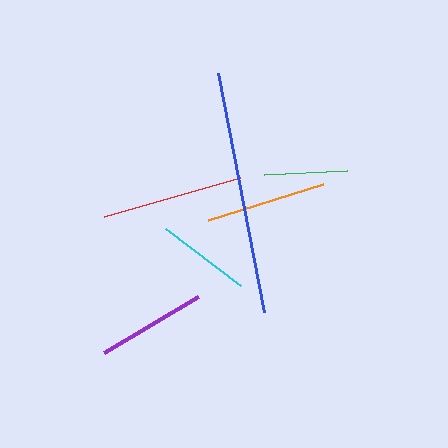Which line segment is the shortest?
The green line is the shortest at approximately 83 pixels.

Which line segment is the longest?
The blue line is the longest at approximately 244 pixels.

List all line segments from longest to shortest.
From longest to shortest: blue, red, orange, purple, cyan, green.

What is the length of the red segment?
The red segment is approximately 142 pixels long.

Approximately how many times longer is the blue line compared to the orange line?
The blue line is approximately 2.0 times the length of the orange line.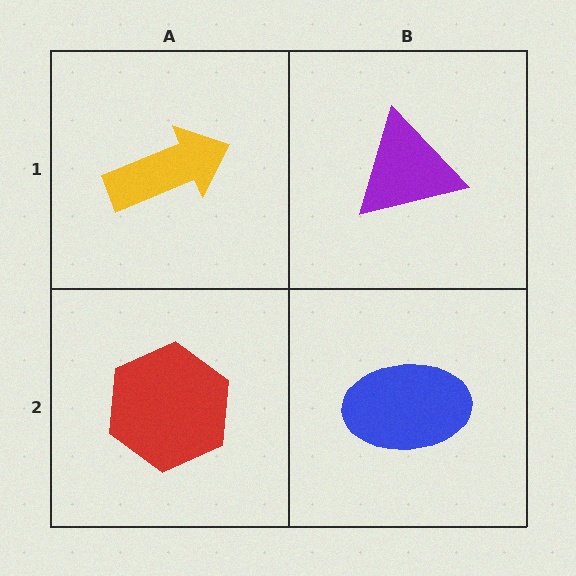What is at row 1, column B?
A purple triangle.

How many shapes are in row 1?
2 shapes.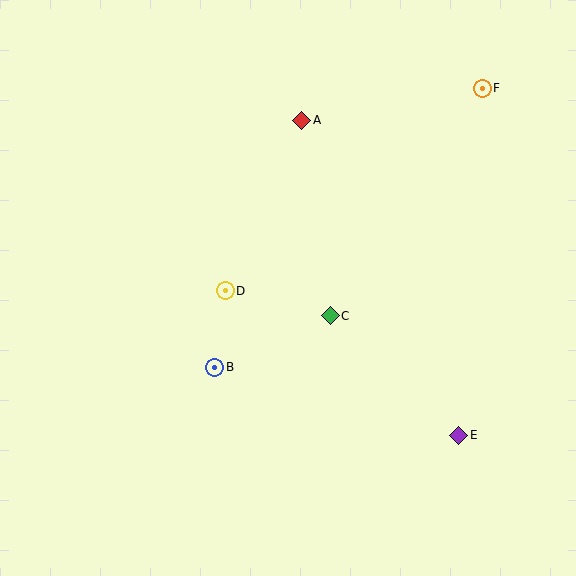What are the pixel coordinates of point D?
Point D is at (225, 291).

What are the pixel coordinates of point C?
Point C is at (330, 316).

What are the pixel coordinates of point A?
Point A is at (302, 120).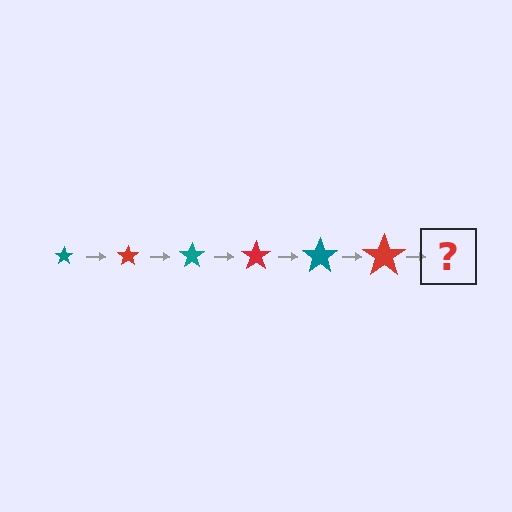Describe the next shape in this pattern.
It should be a teal star, larger than the previous one.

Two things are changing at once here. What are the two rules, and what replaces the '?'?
The two rules are that the star grows larger each step and the color cycles through teal and red. The '?' should be a teal star, larger than the previous one.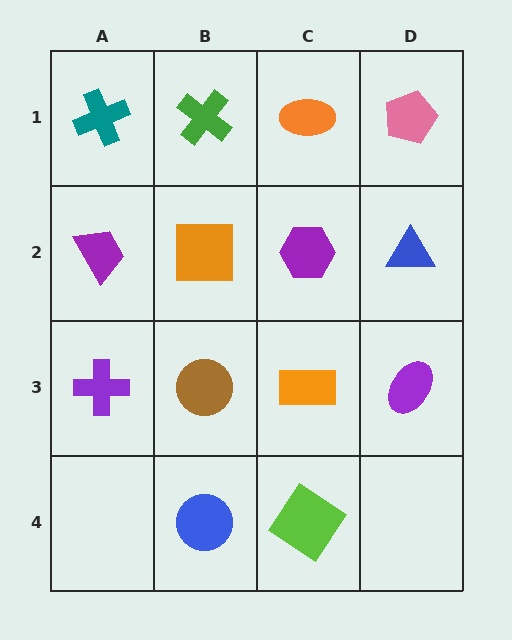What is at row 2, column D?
A blue triangle.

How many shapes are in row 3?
4 shapes.